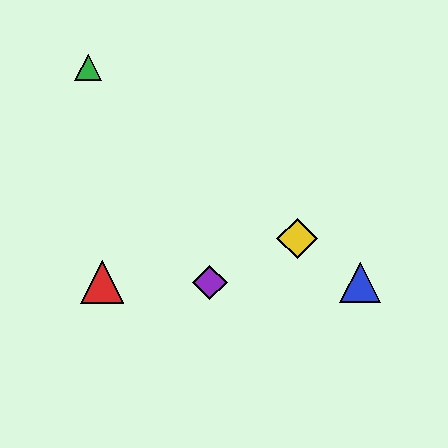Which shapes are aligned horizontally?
The red triangle, the blue triangle, the purple diamond are aligned horizontally.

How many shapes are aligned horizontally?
3 shapes (the red triangle, the blue triangle, the purple diamond) are aligned horizontally.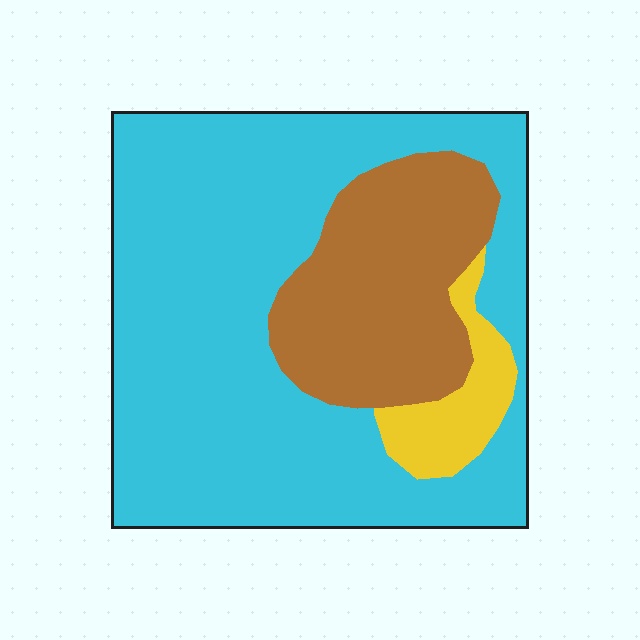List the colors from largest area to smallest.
From largest to smallest: cyan, brown, yellow.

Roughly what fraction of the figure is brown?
Brown takes up about one quarter (1/4) of the figure.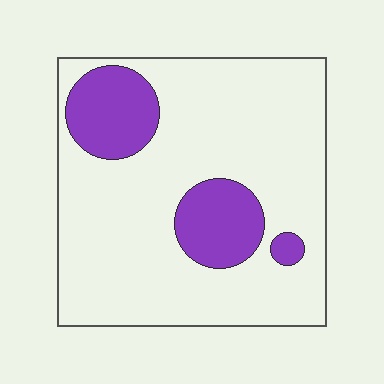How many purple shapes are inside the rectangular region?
3.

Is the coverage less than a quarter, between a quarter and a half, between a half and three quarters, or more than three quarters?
Less than a quarter.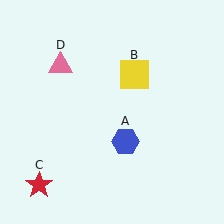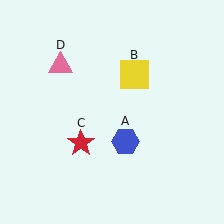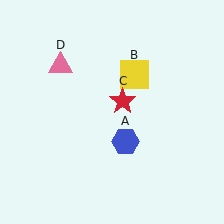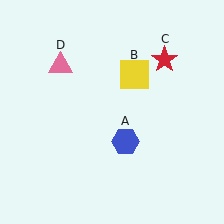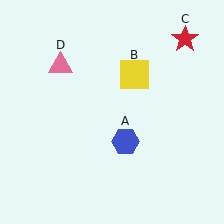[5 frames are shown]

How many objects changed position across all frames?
1 object changed position: red star (object C).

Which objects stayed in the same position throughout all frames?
Blue hexagon (object A) and yellow square (object B) and pink triangle (object D) remained stationary.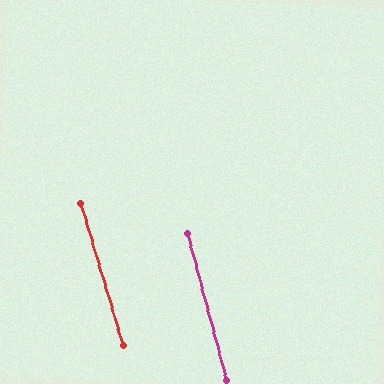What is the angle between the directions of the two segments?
Approximately 2 degrees.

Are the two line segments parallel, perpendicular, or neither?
Parallel — their directions differ by only 1.6°.